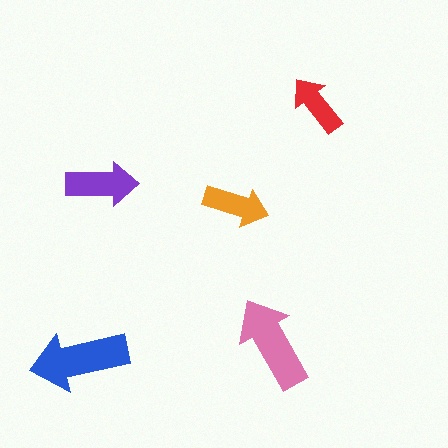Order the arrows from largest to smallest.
the blue one, the pink one, the purple one, the orange one, the red one.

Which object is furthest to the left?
The blue arrow is leftmost.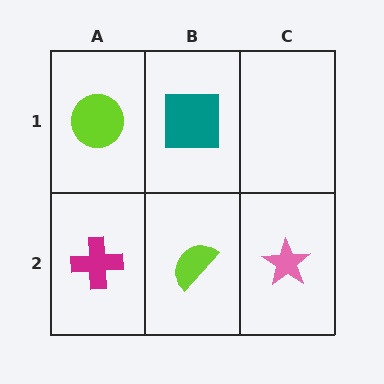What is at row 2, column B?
A lime semicircle.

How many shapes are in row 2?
3 shapes.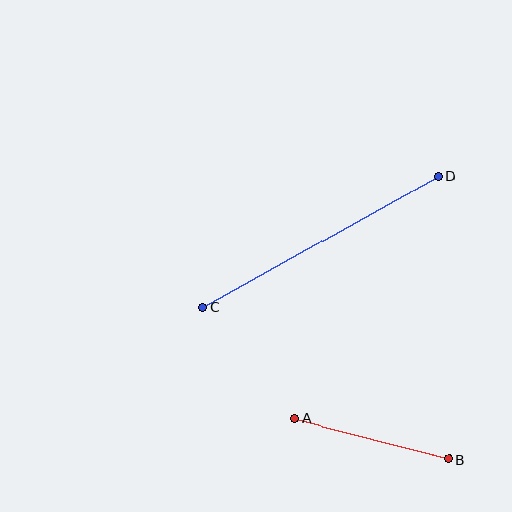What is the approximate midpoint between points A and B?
The midpoint is at approximately (372, 439) pixels.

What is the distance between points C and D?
The distance is approximately 269 pixels.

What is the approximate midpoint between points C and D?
The midpoint is at approximately (320, 242) pixels.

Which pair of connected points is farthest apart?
Points C and D are farthest apart.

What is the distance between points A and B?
The distance is approximately 159 pixels.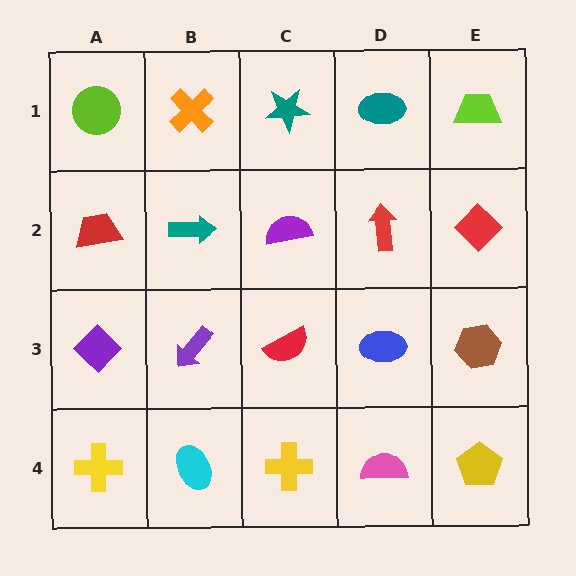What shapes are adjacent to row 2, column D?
A teal ellipse (row 1, column D), a blue ellipse (row 3, column D), a purple semicircle (row 2, column C), a red diamond (row 2, column E).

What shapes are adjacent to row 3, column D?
A red arrow (row 2, column D), a pink semicircle (row 4, column D), a red semicircle (row 3, column C), a brown hexagon (row 3, column E).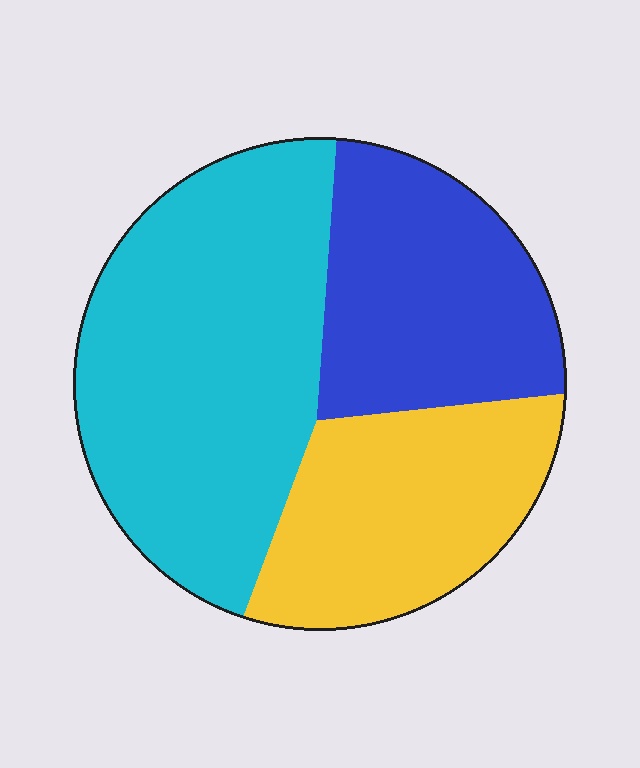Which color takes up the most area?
Cyan, at roughly 45%.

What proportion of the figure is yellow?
Yellow covers 27% of the figure.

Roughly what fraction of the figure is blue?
Blue covers about 25% of the figure.